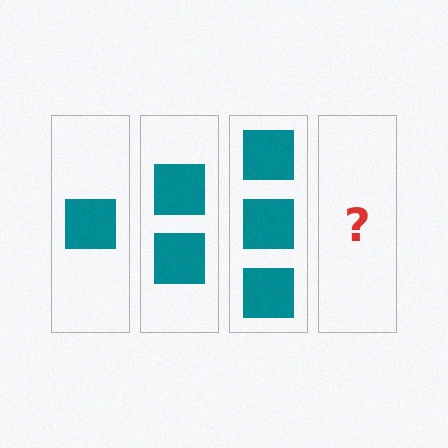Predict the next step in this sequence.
The next step is 4 squares.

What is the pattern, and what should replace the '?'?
The pattern is that each step adds one more square. The '?' should be 4 squares.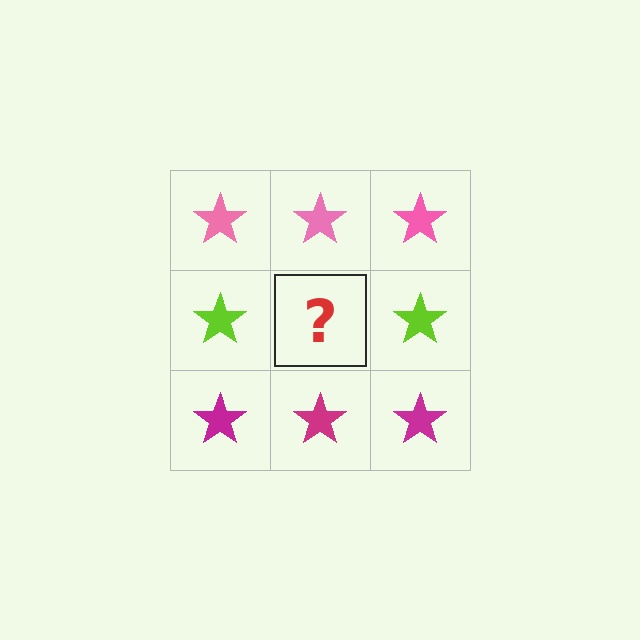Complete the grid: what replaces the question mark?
The question mark should be replaced with a lime star.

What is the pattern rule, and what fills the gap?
The rule is that each row has a consistent color. The gap should be filled with a lime star.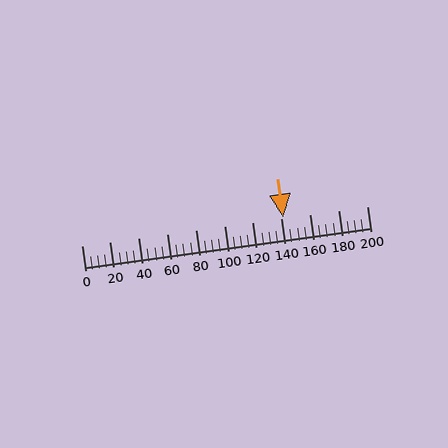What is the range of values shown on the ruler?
The ruler shows values from 0 to 200.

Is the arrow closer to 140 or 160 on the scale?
The arrow is closer to 140.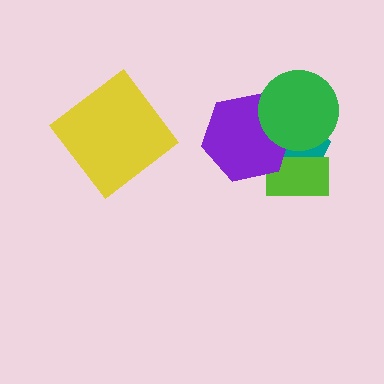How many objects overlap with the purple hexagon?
3 objects overlap with the purple hexagon.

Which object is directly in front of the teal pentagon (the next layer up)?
The lime rectangle is directly in front of the teal pentagon.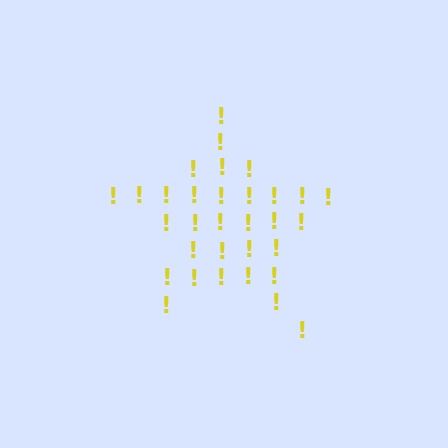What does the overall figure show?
The overall figure shows a star.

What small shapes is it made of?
It is made of small exclamation marks.